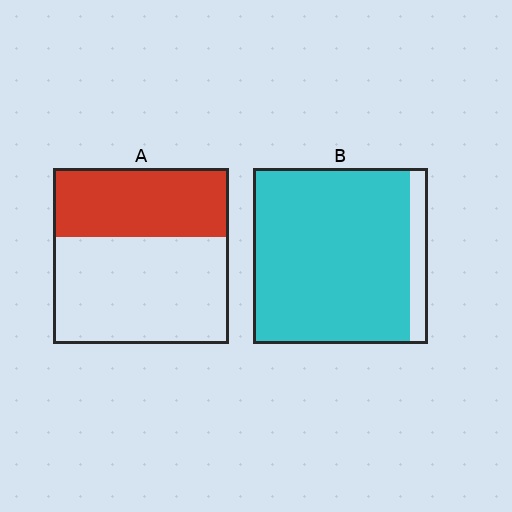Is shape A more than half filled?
No.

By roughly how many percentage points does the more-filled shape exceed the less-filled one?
By roughly 50 percentage points (B over A).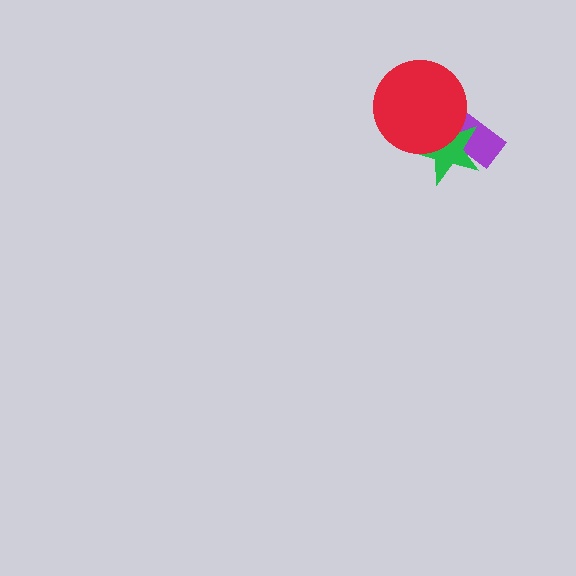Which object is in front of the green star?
The red circle is in front of the green star.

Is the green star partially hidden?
Yes, it is partially covered by another shape.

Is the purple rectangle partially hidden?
Yes, it is partially covered by another shape.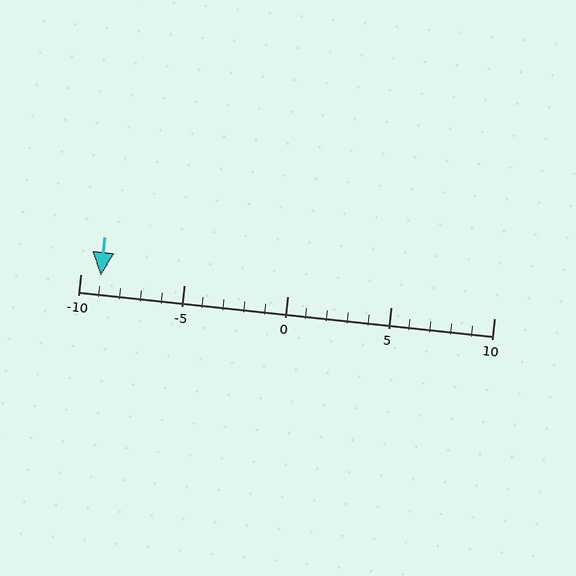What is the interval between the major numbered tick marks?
The major tick marks are spaced 5 units apart.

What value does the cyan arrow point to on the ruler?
The cyan arrow points to approximately -9.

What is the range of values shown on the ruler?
The ruler shows values from -10 to 10.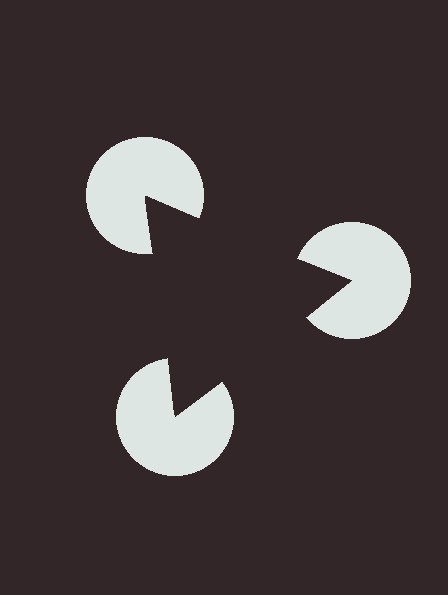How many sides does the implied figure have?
3 sides.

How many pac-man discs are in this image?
There are 3 — one at each vertex of the illusory triangle.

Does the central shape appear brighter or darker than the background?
It typically appears slightly darker than the background, even though no actual brightness change is drawn.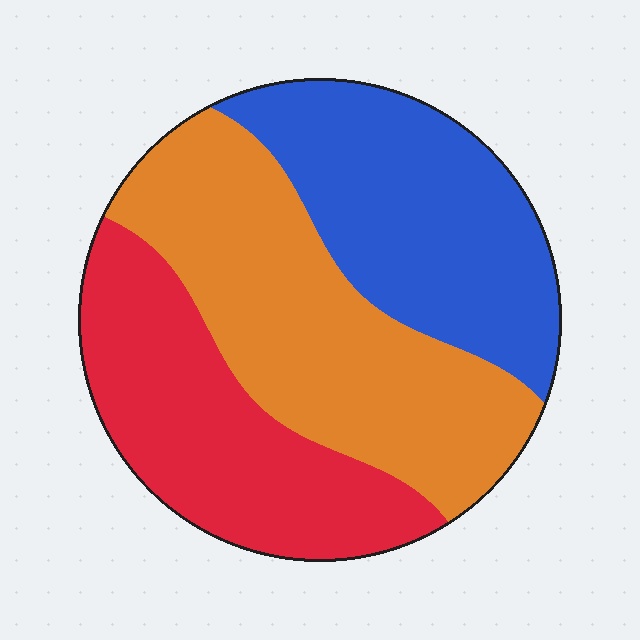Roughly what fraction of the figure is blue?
Blue takes up about one third (1/3) of the figure.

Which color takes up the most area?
Orange, at roughly 40%.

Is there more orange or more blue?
Orange.